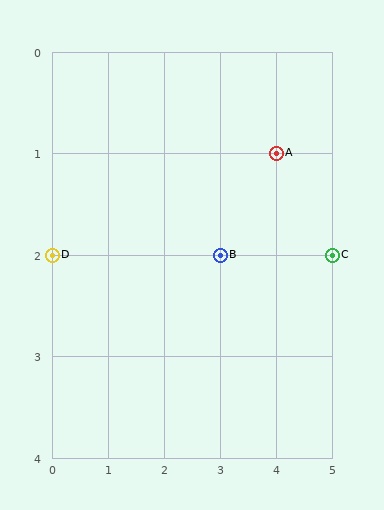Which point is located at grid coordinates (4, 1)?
Point A is at (4, 1).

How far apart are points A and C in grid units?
Points A and C are 1 column and 1 row apart (about 1.4 grid units diagonally).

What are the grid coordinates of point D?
Point D is at grid coordinates (0, 2).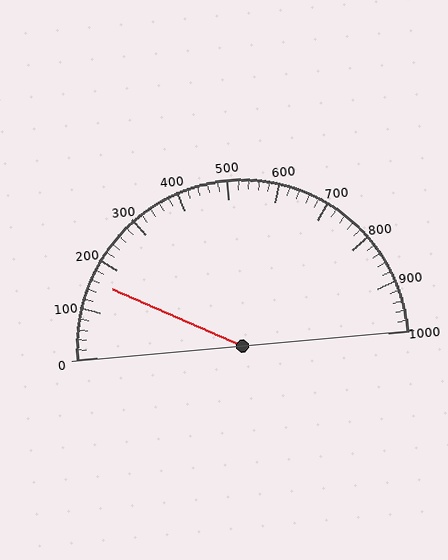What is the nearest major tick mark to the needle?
The nearest major tick mark is 200.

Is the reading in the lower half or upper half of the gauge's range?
The reading is in the lower half of the range (0 to 1000).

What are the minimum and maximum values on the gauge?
The gauge ranges from 0 to 1000.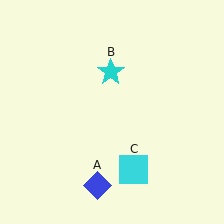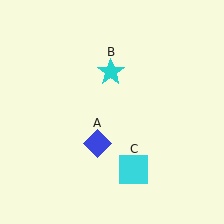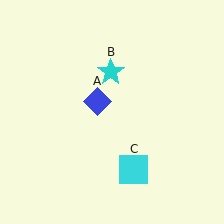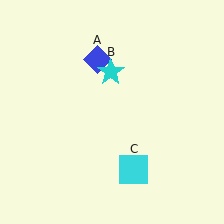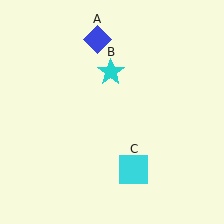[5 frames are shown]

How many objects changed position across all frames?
1 object changed position: blue diamond (object A).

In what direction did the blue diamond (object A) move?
The blue diamond (object A) moved up.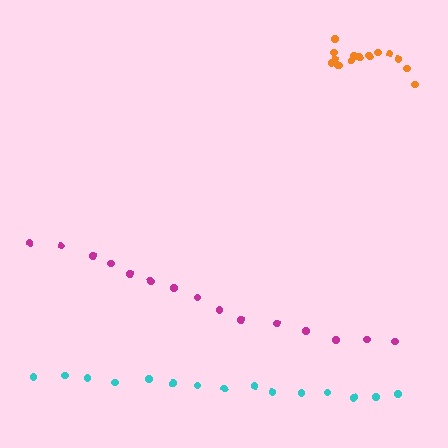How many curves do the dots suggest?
There are 3 distinct paths.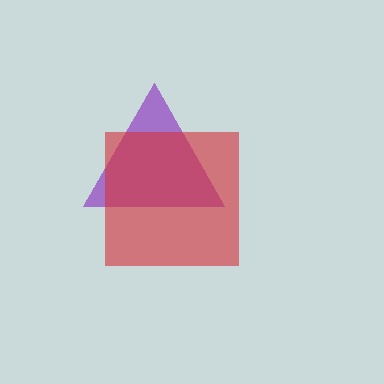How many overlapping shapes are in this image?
There are 2 overlapping shapes in the image.